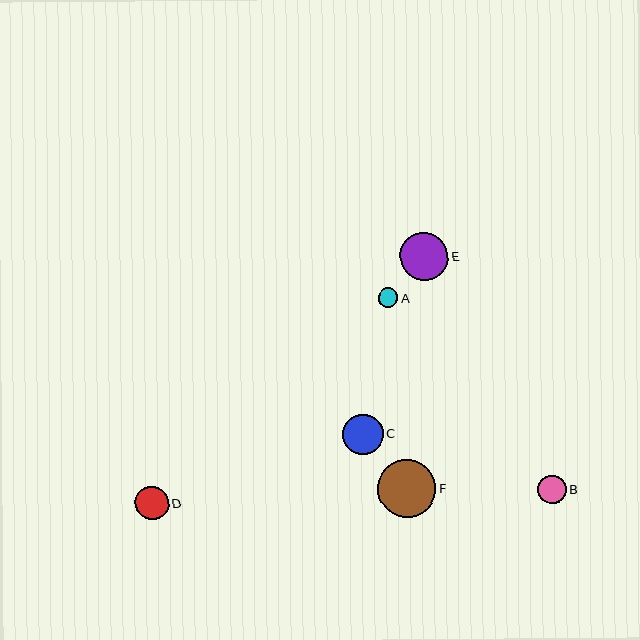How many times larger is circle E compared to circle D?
Circle E is approximately 1.4 times the size of circle D.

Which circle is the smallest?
Circle A is the smallest with a size of approximately 20 pixels.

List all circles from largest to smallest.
From largest to smallest: F, E, C, D, B, A.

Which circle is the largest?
Circle F is the largest with a size of approximately 58 pixels.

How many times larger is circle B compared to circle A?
Circle B is approximately 1.5 times the size of circle A.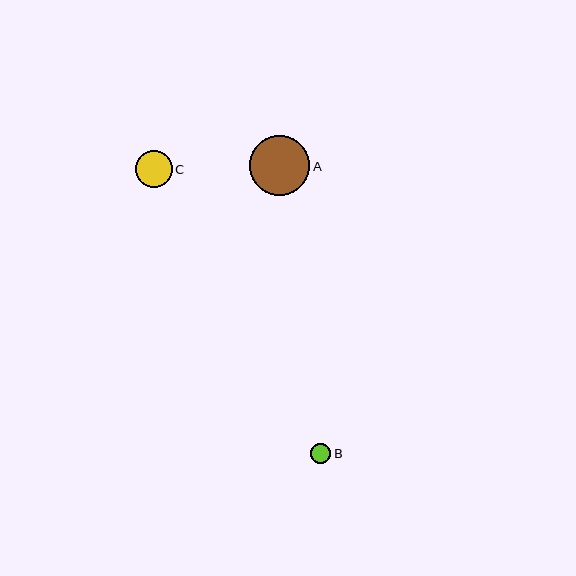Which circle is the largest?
Circle A is the largest with a size of approximately 60 pixels.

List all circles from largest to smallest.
From largest to smallest: A, C, B.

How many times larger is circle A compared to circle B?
Circle A is approximately 3.0 times the size of circle B.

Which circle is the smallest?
Circle B is the smallest with a size of approximately 20 pixels.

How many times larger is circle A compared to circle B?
Circle A is approximately 3.0 times the size of circle B.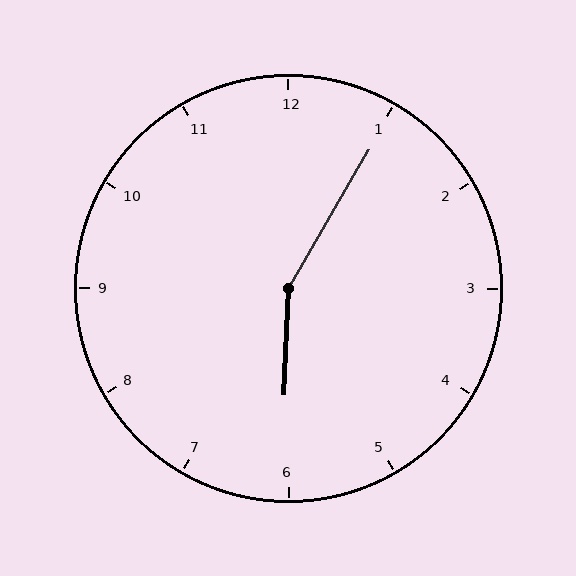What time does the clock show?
6:05.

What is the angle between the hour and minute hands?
Approximately 152 degrees.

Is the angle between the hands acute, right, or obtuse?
It is obtuse.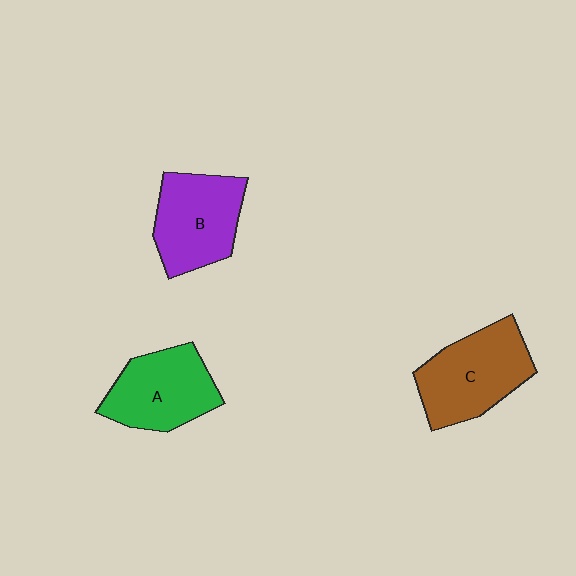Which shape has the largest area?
Shape C (brown).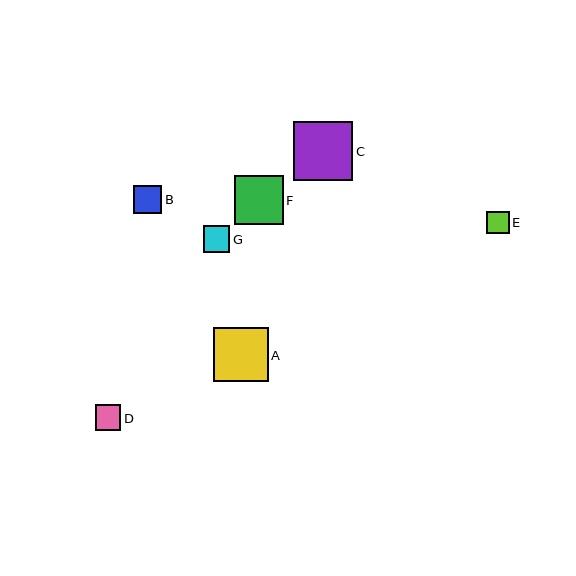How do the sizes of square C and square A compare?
Square C and square A are approximately the same size.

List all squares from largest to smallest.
From largest to smallest: C, A, F, B, G, D, E.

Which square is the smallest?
Square E is the smallest with a size of approximately 23 pixels.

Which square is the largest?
Square C is the largest with a size of approximately 60 pixels.